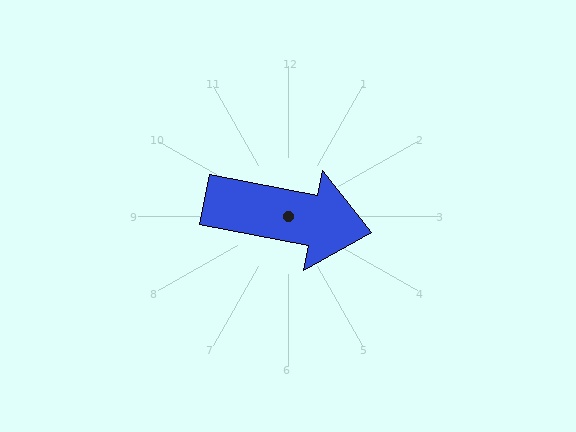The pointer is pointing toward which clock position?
Roughly 3 o'clock.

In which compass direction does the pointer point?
East.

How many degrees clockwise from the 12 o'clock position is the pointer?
Approximately 101 degrees.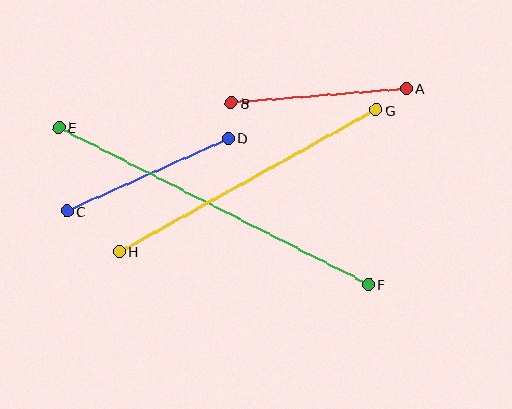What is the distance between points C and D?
The distance is approximately 177 pixels.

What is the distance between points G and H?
The distance is approximately 293 pixels.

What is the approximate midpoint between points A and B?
The midpoint is at approximately (319, 96) pixels.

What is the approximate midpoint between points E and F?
The midpoint is at approximately (214, 206) pixels.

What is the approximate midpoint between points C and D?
The midpoint is at approximately (148, 175) pixels.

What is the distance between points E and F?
The distance is approximately 347 pixels.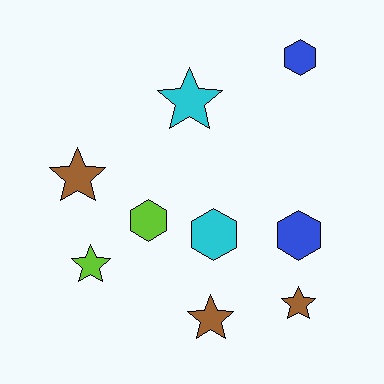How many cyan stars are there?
There is 1 cyan star.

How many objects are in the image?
There are 9 objects.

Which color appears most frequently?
Brown, with 3 objects.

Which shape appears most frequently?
Star, with 5 objects.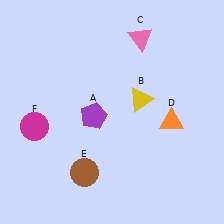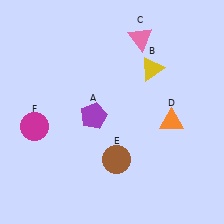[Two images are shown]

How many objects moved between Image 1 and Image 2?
2 objects moved between the two images.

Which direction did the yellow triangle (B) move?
The yellow triangle (B) moved up.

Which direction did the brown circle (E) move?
The brown circle (E) moved right.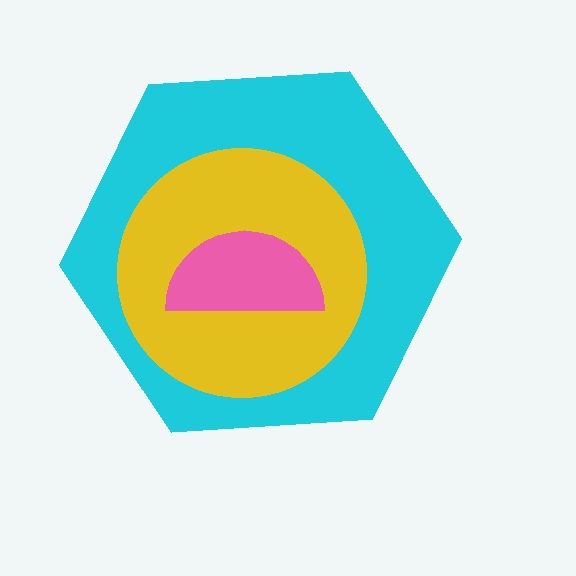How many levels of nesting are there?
3.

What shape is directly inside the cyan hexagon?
The yellow circle.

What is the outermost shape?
The cyan hexagon.